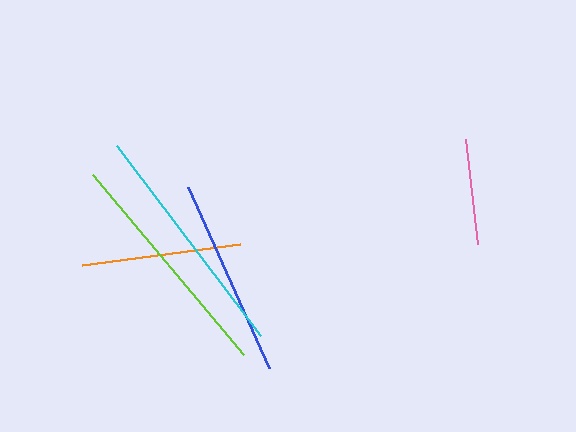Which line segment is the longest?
The cyan line is the longest at approximately 238 pixels.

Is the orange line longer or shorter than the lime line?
The lime line is longer than the orange line.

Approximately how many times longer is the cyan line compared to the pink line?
The cyan line is approximately 2.3 times the length of the pink line.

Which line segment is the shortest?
The pink line is the shortest at approximately 105 pixels.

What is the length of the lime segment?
The lime segment is approximately 234 pixels long.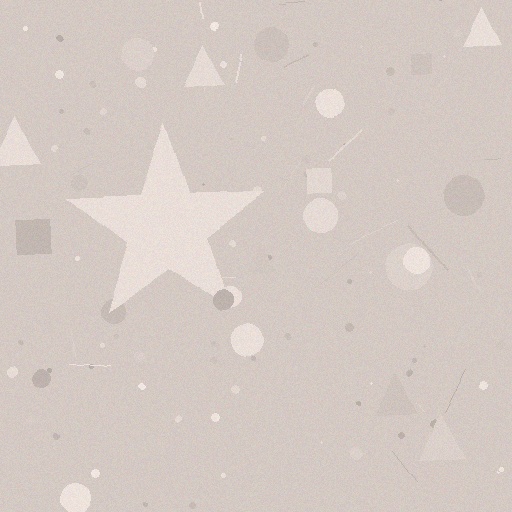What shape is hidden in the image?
A star is hidden in the image.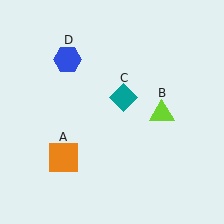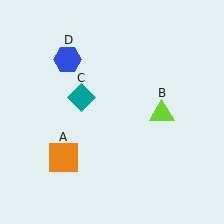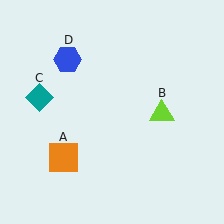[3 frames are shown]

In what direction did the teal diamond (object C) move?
The teal diamond (object C) moved left.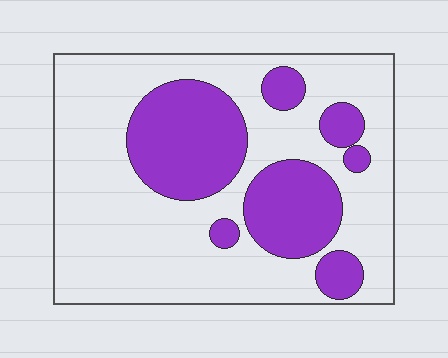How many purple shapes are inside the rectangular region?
7.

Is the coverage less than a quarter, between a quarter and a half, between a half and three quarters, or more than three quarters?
Between a quarter and a half.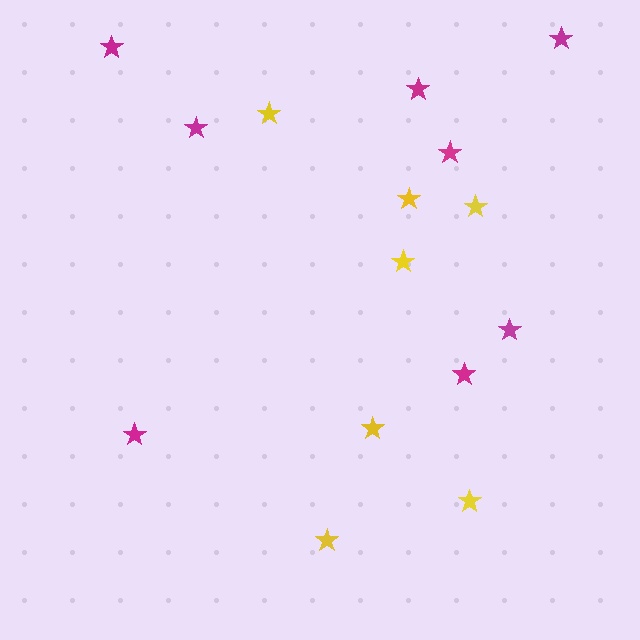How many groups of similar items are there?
There are 2 groups: one group of yellow stars (7) and one group of magenta stars (8).